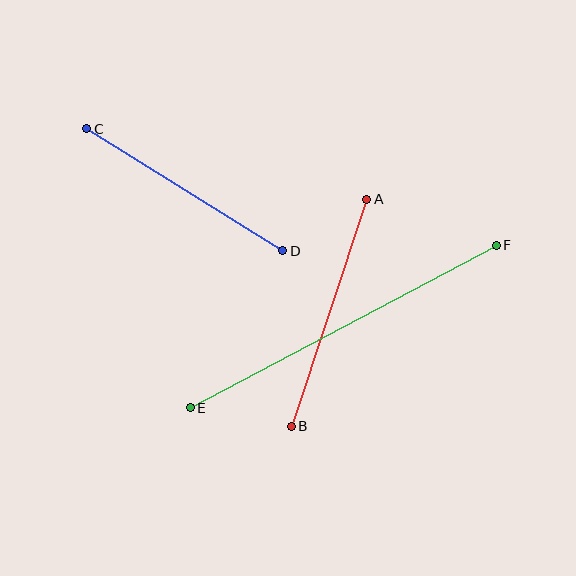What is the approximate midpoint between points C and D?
The midpoint is at approximately (185, 190) pixels.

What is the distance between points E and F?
The distance is approximately 347 pixels.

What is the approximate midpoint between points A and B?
The midpoint is at approximately (329, 313) pixels.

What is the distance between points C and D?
The distance is approximately 231 pixels.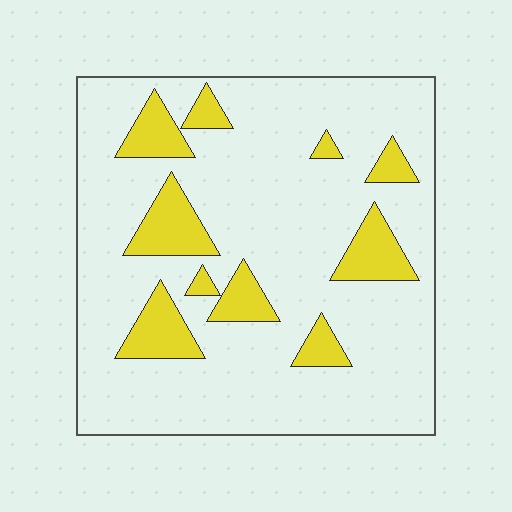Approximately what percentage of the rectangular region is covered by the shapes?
Approximately 15%.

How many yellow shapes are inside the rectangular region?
10.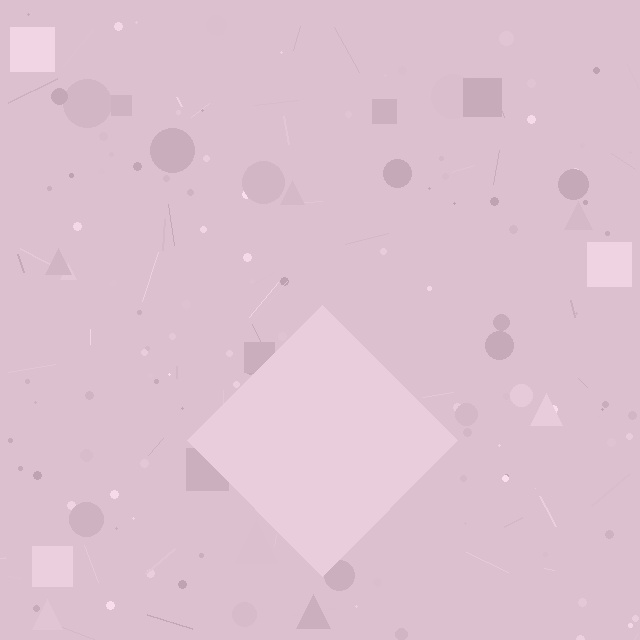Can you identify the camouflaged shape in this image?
The camouflaged shape is a diamond.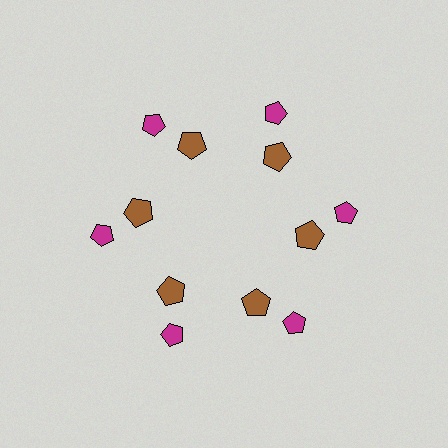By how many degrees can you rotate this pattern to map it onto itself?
The pattern maps onto itself every 60 degrees of rotation.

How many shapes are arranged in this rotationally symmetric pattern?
There are 12 shapes, arranged in 6 groups of 2.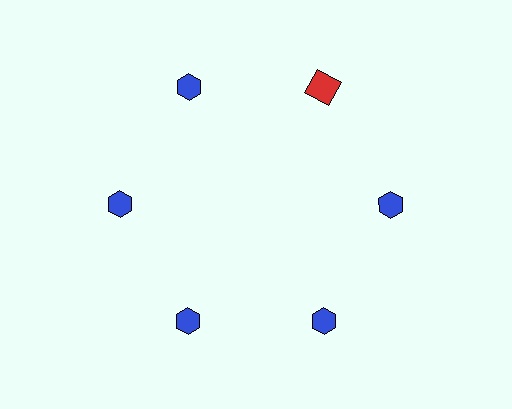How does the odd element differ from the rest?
It differs in both color (red instead of blue) and shape (square instead of hexagon).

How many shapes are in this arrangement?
There are 6 shapes arranged in a ring pattern.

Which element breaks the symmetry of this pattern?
The red square at roughly the 1 o'clock position breaks the symmetry. All other shapes are blue hexagons.